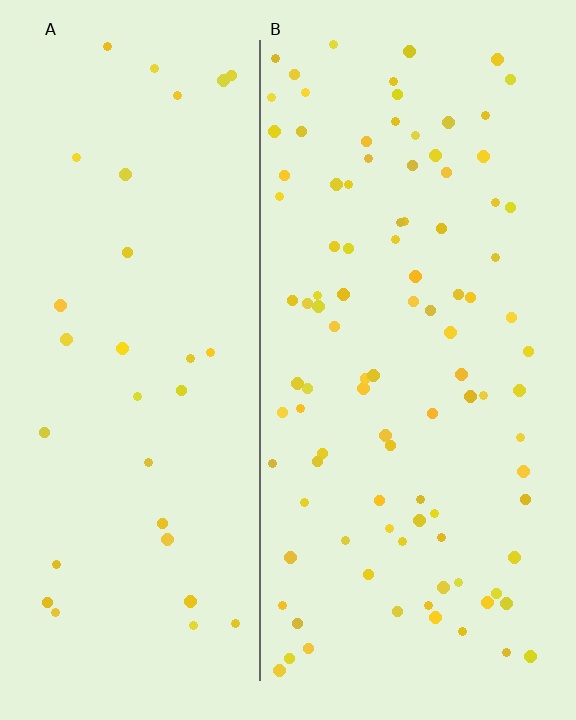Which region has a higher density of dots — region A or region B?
B (the right).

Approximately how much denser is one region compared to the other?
Approximately 3.1× — region B over region A.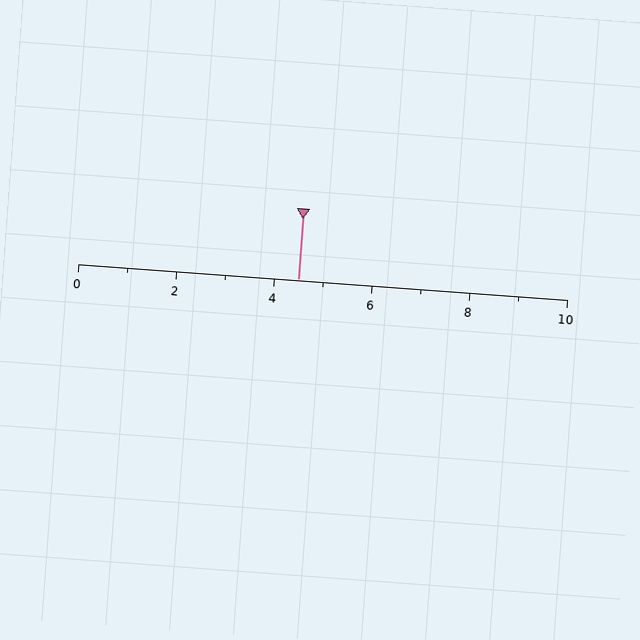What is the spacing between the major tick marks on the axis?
The major ticks are spaced 2 apart.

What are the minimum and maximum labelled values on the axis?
The axis runs from 0 to 10.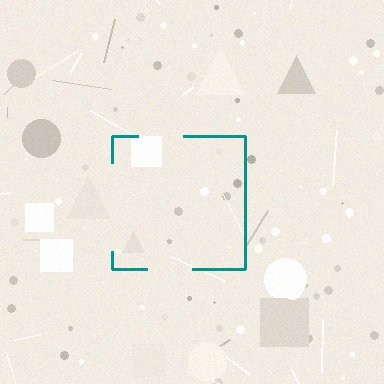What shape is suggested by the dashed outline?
The dashed outline suggests a square.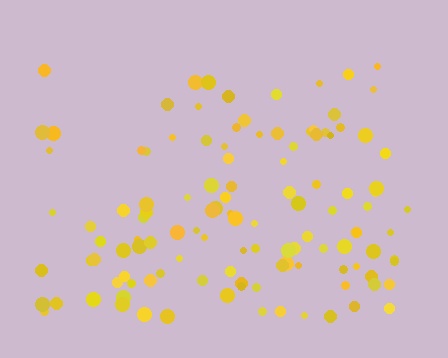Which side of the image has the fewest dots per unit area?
The top.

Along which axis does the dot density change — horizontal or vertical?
Vertical.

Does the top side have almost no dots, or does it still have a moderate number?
Still a moderate number, just noticeably fewer than the bottom.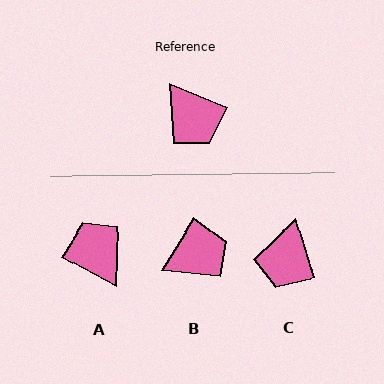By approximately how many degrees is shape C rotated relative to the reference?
Approximately 51 degrees clockwise.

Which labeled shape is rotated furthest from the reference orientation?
A, about 174 degrees away.